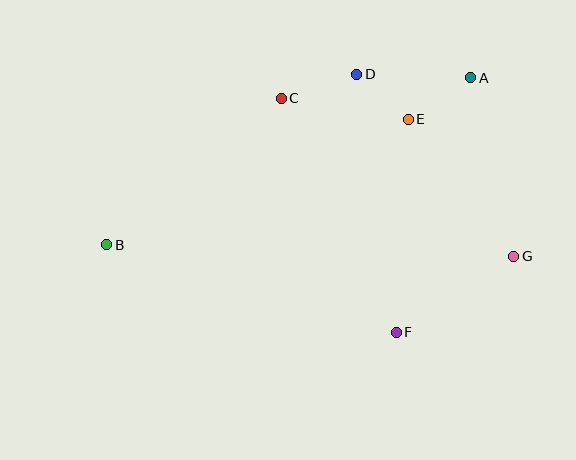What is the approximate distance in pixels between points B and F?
The distance between B and F is approximately 303 pixels.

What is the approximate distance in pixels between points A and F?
The distance between A and F is approximately 265 pixels.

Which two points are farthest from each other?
Points B and G are farthest from each other.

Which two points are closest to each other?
Points D and E are closest to each other.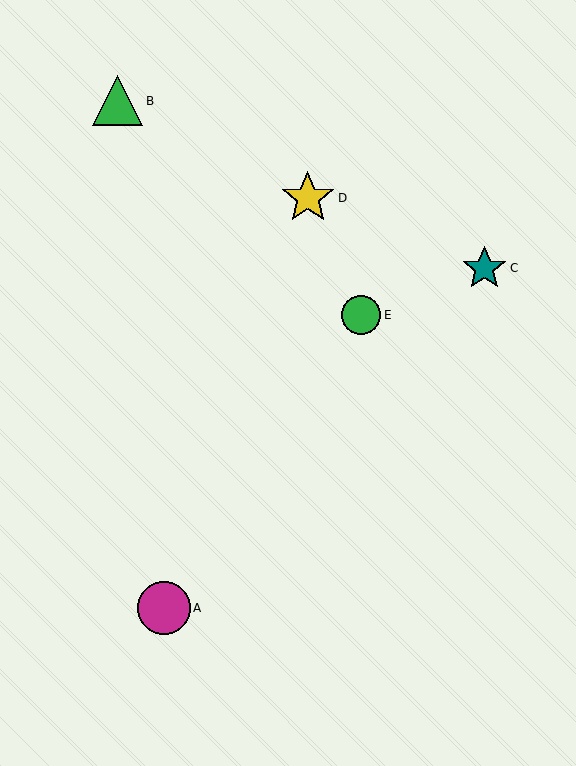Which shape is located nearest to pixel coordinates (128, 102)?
The green triangle (labeled B) at (118, 101) is nearest to that location.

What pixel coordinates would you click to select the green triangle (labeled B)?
Click at (118, 101) to select the green triangle B.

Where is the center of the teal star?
The center of the teal star is at (484, 268).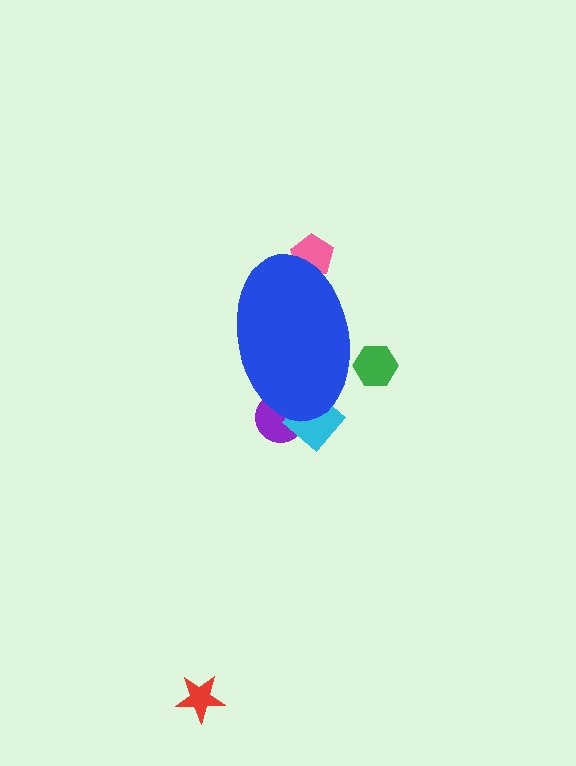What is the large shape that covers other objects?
A blue ellipse.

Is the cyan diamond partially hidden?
Yes, the cyan diamond is partially hidden behind the blue ellipse.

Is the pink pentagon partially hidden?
Yes, the pink pentagon is partially hidden behind the blue ellipse.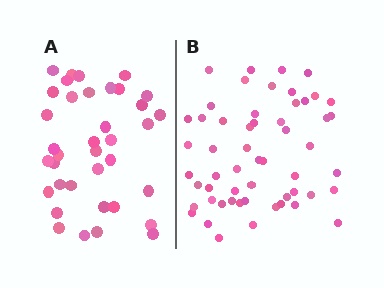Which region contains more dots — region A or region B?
Region B (the right region) has more dots.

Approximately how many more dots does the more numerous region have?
Region B has approximately 20 more dots than region A.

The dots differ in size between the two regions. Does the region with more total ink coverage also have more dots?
No. Region A has more total ink coverage because its dots are larger, but region B actually contains more individual dots. Total area can be misleading — the number of items is what matters here.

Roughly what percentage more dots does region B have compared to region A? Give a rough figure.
About 50% more.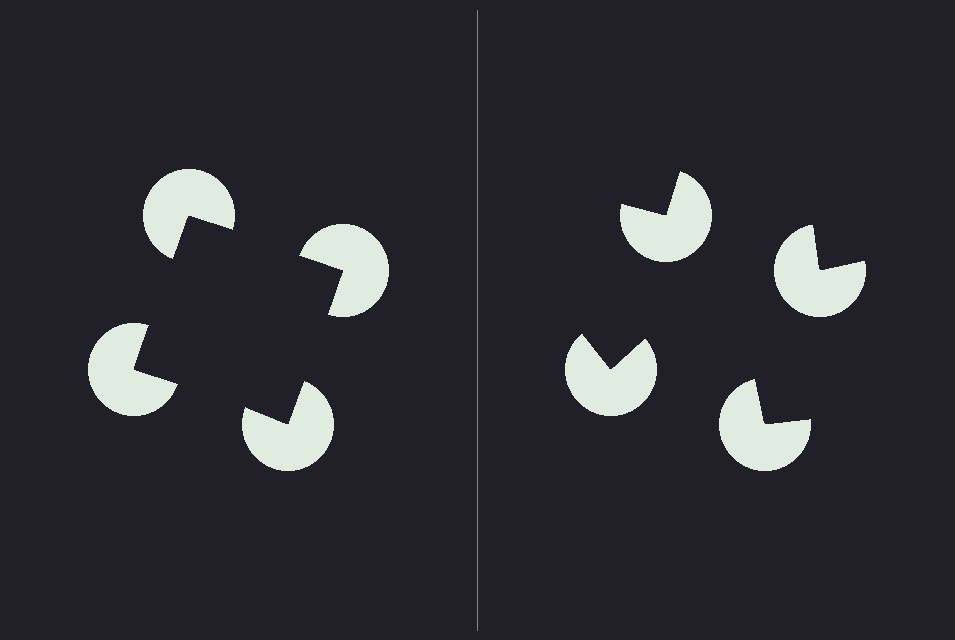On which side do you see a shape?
An illusory square appears on the left side. On the right side the wedge cuts are rotated, so no coherent shape forms.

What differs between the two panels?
The pac-man discs are positioned identically on both sides; only the wedge orientations differ. On the left they align to a square; on the right they are misaligned.